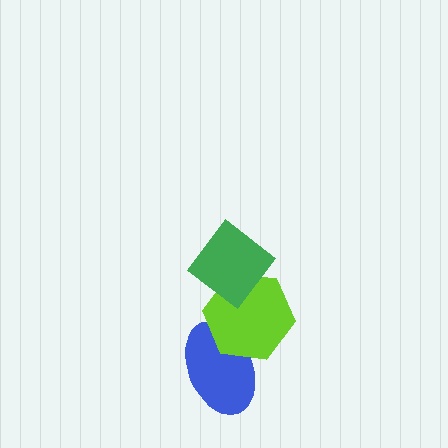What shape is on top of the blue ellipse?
The lime hexagon is on top of the blue ellipse.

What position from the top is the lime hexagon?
The lime hexagon is 2nd from the top.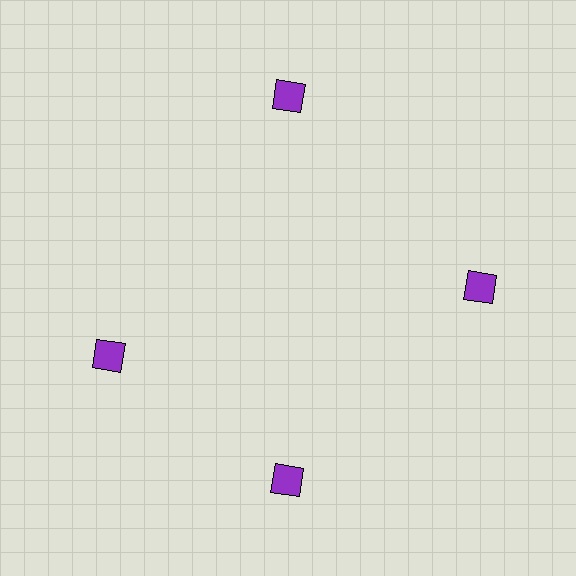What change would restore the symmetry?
The symmetry would be restored by rotating it back into even spacing with its neighbors so that all 4 squares sit at equal angles and equal distance from the center.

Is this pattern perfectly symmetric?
No. The 4 purple squares are arranged in a ring, but one element near the 9 o'clock position is rotated out of alignment along the ring, breaking the 4-fold rotational symmetry.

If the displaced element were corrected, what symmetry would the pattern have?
It would have 4-fold rotational symmetry — the pattern would map onto itself every 90 degrees.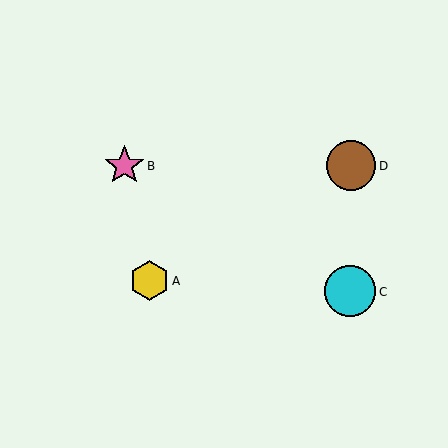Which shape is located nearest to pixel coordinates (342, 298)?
The cyan circle (labeled C) at (350, 291) is nearest to that location.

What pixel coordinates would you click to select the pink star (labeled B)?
Click at (125, 165) to select the pink star B.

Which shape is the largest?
The cyan circle (labeled C) is the largest.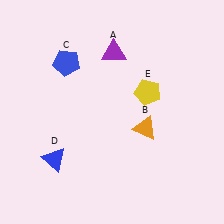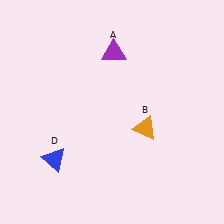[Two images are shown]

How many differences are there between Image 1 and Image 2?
There are 2 differences between the two images.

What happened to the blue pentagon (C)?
The blue pentagon (C) was removed in Image 2. It was in the top-left area of Image 1.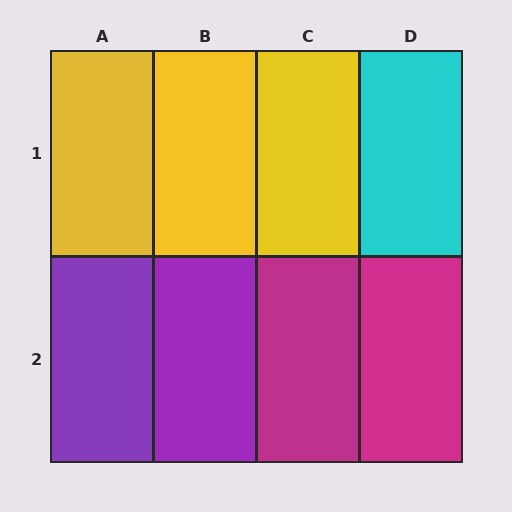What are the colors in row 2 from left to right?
Purple, purple, magenta, magenta.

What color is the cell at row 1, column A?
Yellow.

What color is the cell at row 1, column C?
Yellow.